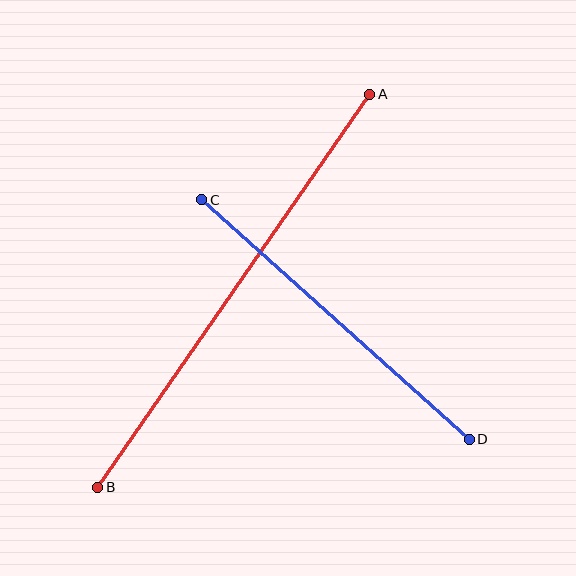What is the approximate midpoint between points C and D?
The midpoint is at approximately (335, 319) pixels.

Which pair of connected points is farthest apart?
Points A and B are farthest apart.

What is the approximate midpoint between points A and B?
The midpoint is at approximately (234, 291) pixels.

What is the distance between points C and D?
The distance is approximately 359 pixels.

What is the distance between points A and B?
The distance is approximately 478 pixels.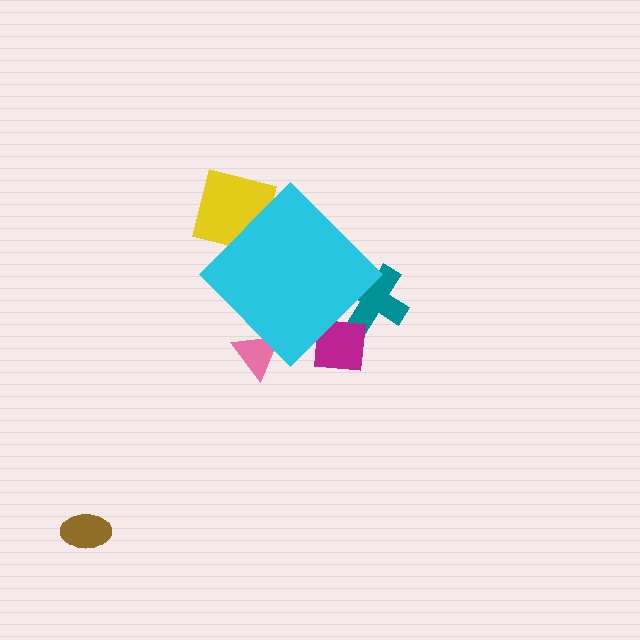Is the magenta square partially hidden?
Yes, the magenta square is partially hidden behind the cyan diamond.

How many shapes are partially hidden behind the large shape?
4 shapes are partially hidden.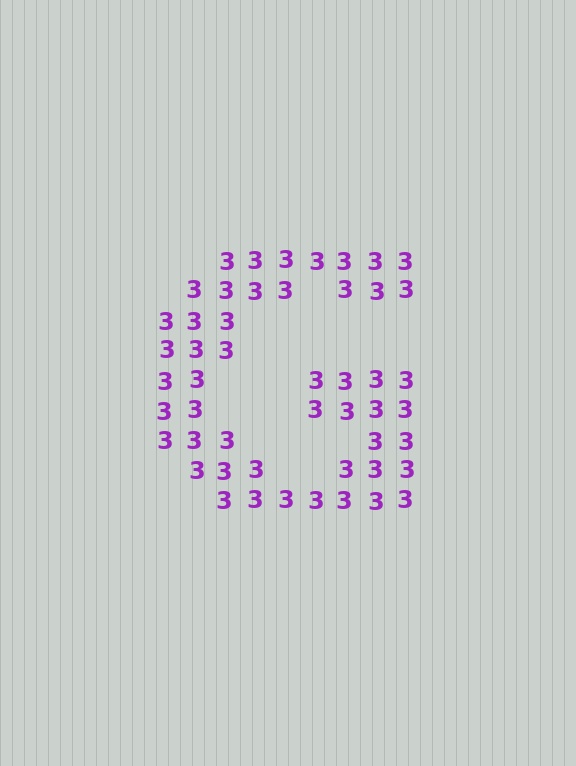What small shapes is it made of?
It is made of small digit 3's.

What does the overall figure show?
The overall figure shows the letter G.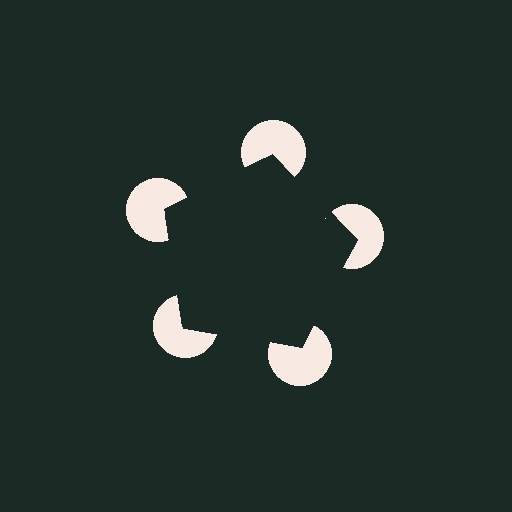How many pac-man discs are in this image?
There are 5 — one at each vertex of the illusory pentagon.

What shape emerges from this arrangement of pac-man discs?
An illusory pentagon — its edges are inferred from the aligned wedge cuts in the pac-man discs, not physically drawn.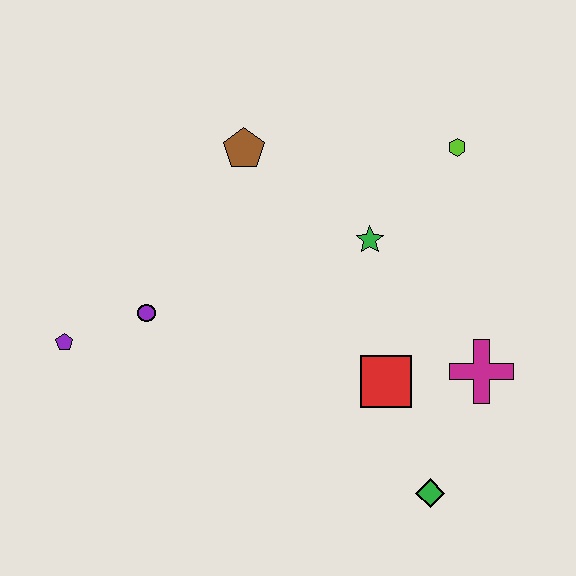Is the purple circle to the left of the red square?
Yes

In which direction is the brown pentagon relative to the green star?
The brown pentagon is to the left of the green star.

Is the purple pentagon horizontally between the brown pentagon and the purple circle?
No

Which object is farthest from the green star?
The purple pentagon is farthest from the green star.